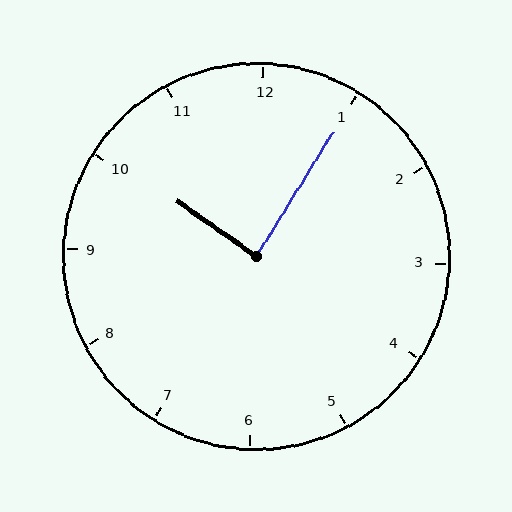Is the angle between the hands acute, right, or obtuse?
It is right.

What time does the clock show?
10:05.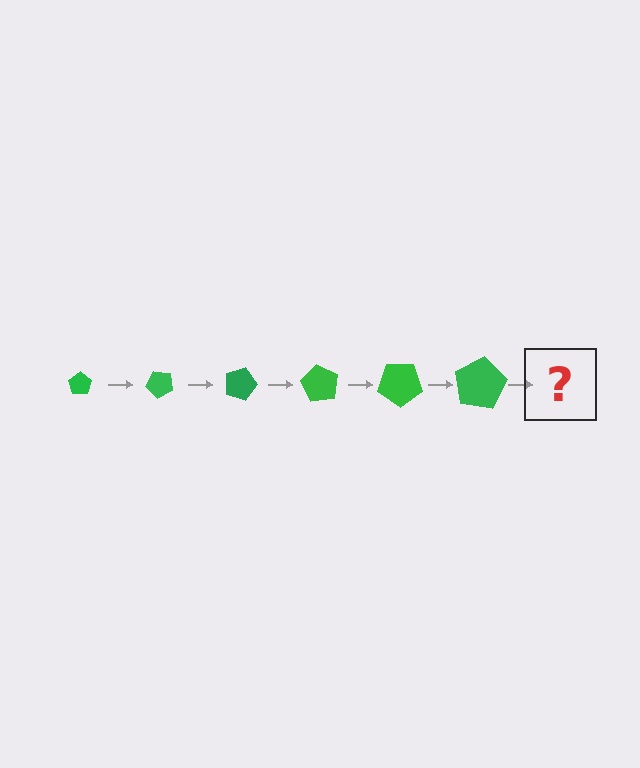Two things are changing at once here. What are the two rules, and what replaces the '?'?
The two rules are that the pentagon grows larger each step and it rotates 45 degrees each step. The '?' should be a pentagon, larger than the previous one and rotated 270 degrees from the start.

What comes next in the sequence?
The next element should be a pentagon, larger than the previous one and rotated 270 degrees from the start.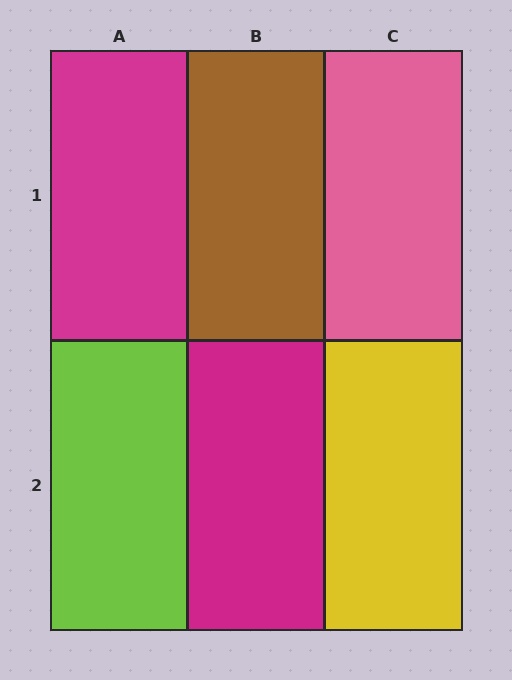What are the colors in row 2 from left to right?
Lime, magenta, yellow.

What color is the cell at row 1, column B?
Brown.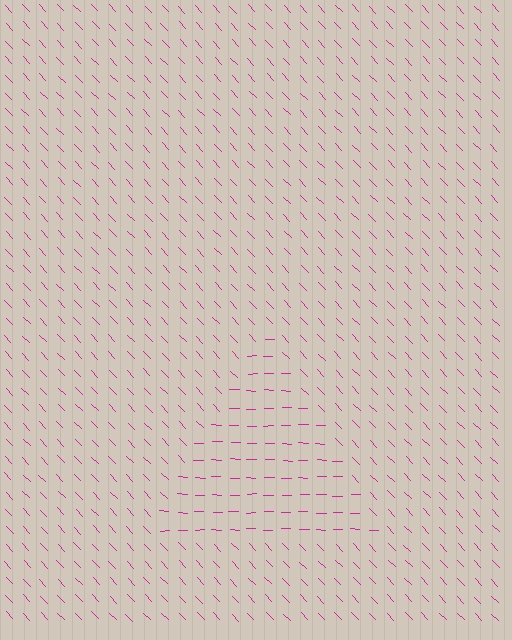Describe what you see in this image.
The image is filled with small magenta line segments. A triangle region in the image has lines oriented differently from the surrounding lines, creating a visible texture boundary.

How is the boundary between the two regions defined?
The boundary is defined purely by a change in line orientation (approximately 45 degrees difference). All lines are the same color and thickness.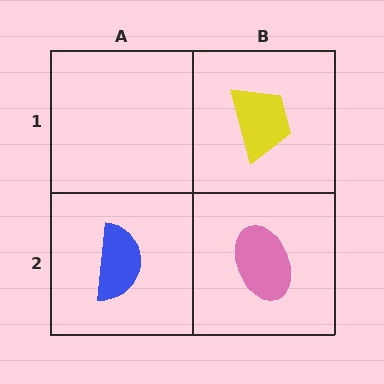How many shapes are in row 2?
2 shapes.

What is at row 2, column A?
A blue semicircle.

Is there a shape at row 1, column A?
No, that cell is empty.